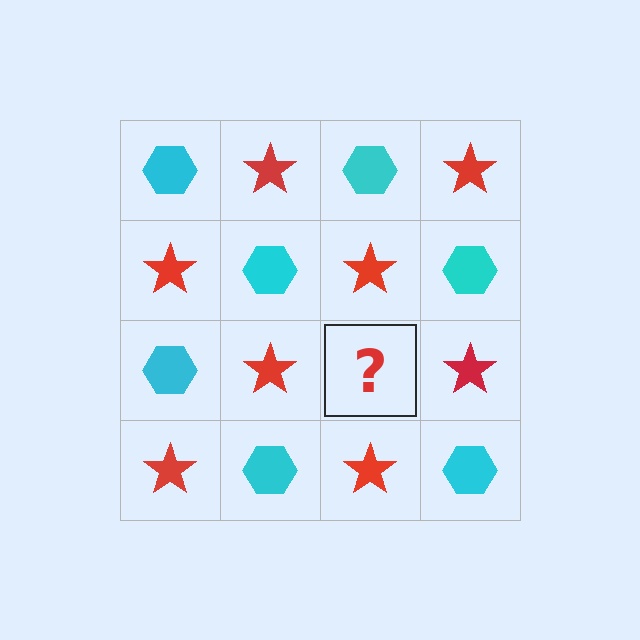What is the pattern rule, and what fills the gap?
The rule is that it alternates cyan hexagon and red star in a checkerboard pattern. The gap should be filled with a cyan hexagon.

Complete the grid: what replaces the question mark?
The question mark should be replaced with a cyan hexagon.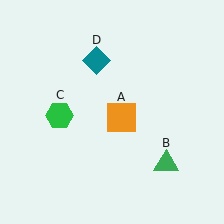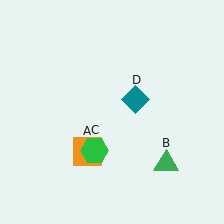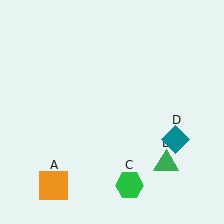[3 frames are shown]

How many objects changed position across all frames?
3 objects changed position: orange square (object A), green hexagon (object C), teal diamond (object D).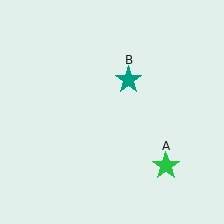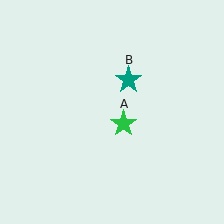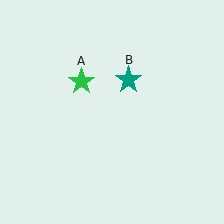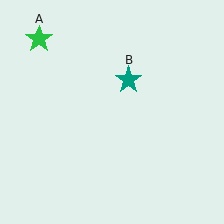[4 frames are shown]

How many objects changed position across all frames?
1 object changed position: green star (object A).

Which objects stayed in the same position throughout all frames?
Teal star (object B) remained stationary.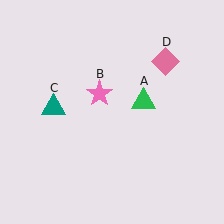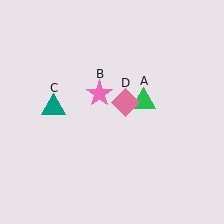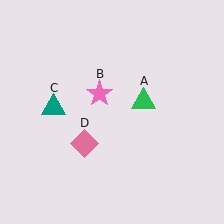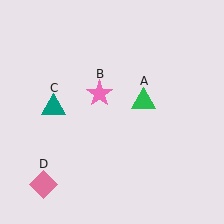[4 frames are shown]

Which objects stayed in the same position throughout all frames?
Green triangle (object A) and pink star (object B) and teal triangle (object C) remained stationary.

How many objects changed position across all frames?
1 object changed position: pink diamond (object D).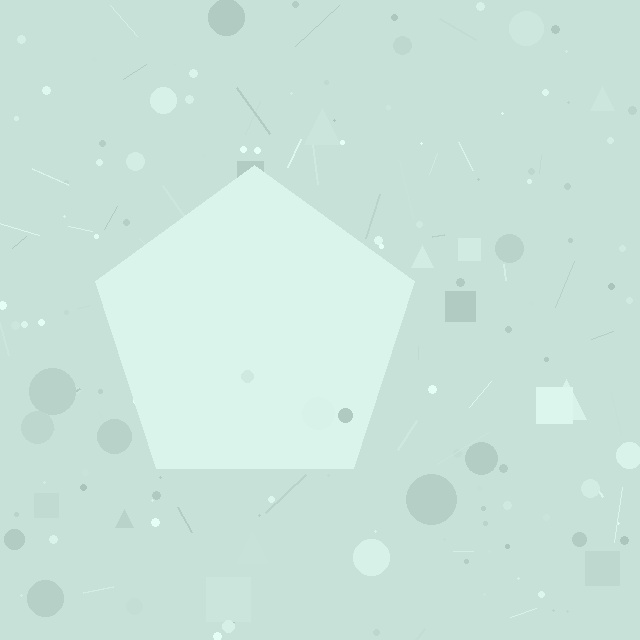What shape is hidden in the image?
A pentagon is hidden in the image.